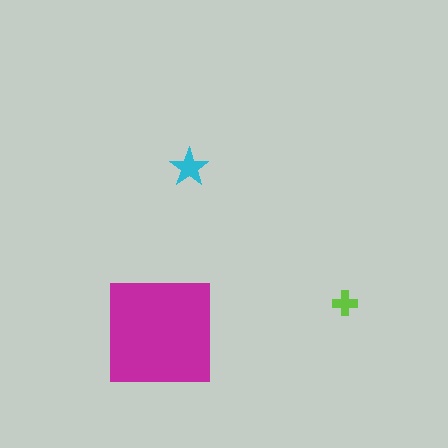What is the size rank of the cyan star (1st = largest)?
2nd.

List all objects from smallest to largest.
The lime cross, the cyan star, the magenta square.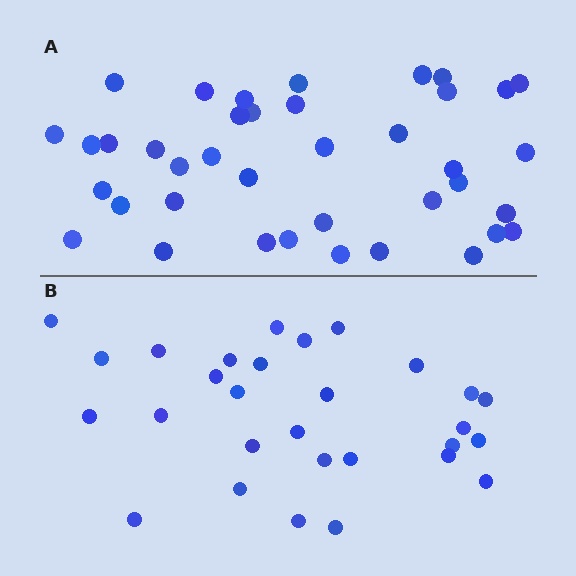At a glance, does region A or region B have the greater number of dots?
Region A (the top region) has more dots.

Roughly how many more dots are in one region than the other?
Region A has roughly 10 or so more dots than region B.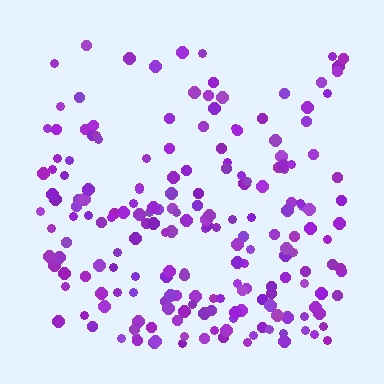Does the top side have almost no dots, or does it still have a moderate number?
Still a moderate number, just noticeably fewer than the bottom.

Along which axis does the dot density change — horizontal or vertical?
Vertical.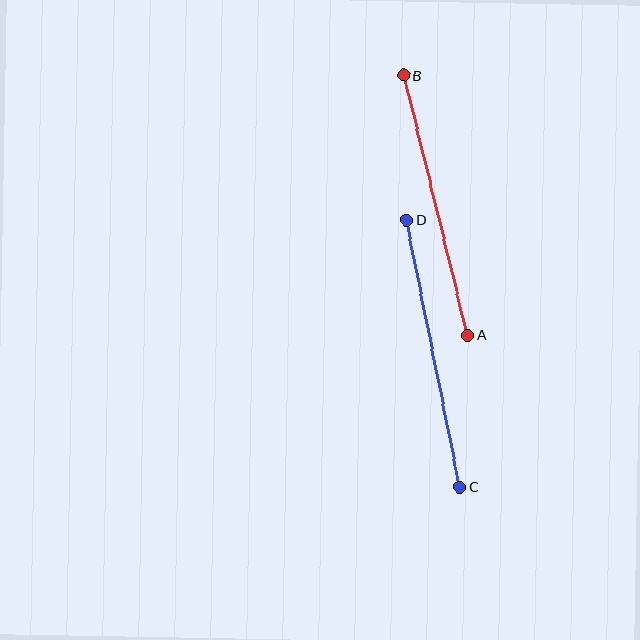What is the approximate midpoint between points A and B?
The midpoint is at approximately (436, 205) pixels.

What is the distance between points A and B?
The distance is approximately 268 pixels.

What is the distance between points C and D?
The distance is approximately 272 pixels.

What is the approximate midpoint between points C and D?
The midpoint is at approximately (433, 353) pixels.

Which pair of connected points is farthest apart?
Points C and D are farthest apart.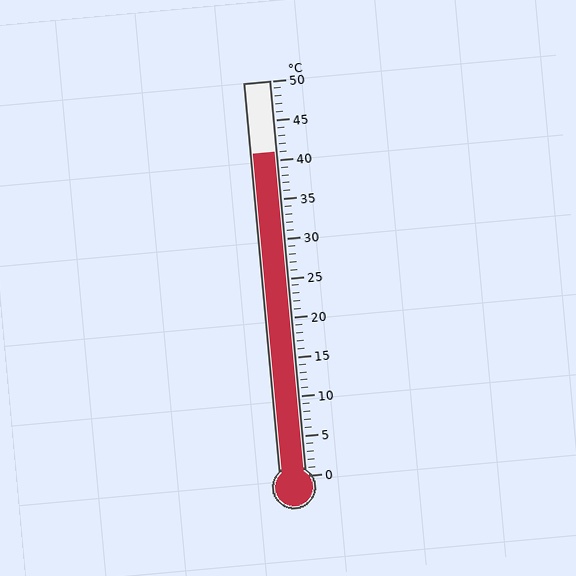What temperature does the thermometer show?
The thermometer shows approximately 41°C.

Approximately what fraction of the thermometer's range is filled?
The thermometer is filled to approximately 80% of its range.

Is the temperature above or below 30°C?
The temperature is above 30°C.